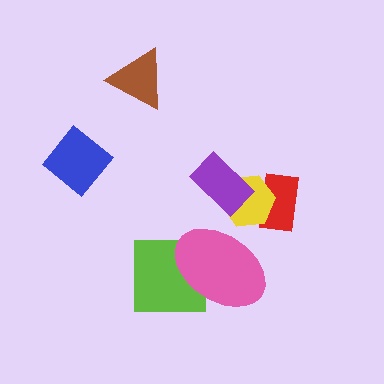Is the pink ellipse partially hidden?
No, no other shape covers it.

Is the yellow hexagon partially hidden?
Yes, it is partially covered by another shape.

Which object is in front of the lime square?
The pink ellipse is in front of the lime square.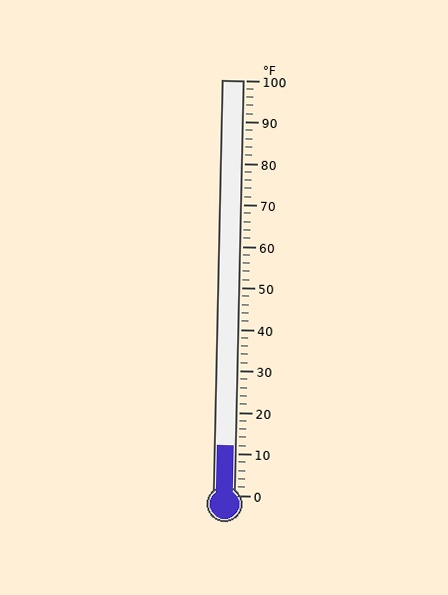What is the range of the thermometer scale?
The thermometer scale ranges from 0°F to 100°F.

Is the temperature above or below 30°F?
The temperature is below 30°F.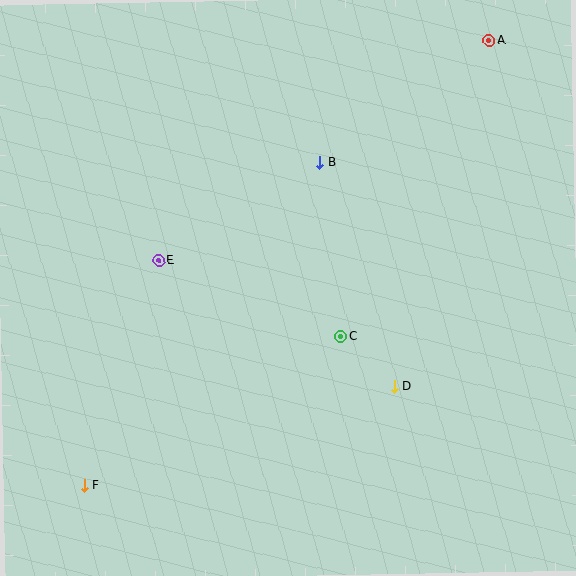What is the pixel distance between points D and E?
The distance between D and E is 267 pixels.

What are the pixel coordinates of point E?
Point E is at (159, 261).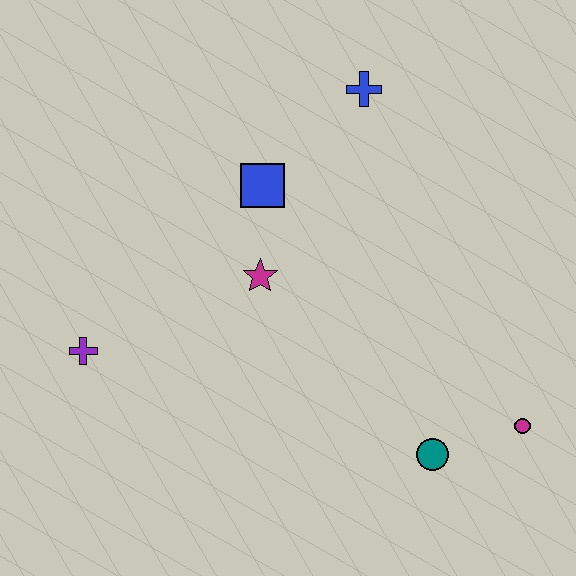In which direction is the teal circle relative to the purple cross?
The teal circle is to the right of the purple cross.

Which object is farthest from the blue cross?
The purple cross is farthest from the blue cross.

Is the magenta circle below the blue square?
Yes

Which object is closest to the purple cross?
The magenta star is closest to the purple cross.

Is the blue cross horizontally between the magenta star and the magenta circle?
Yes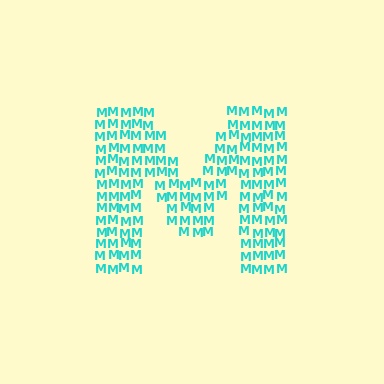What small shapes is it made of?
It is made of small letter M's.